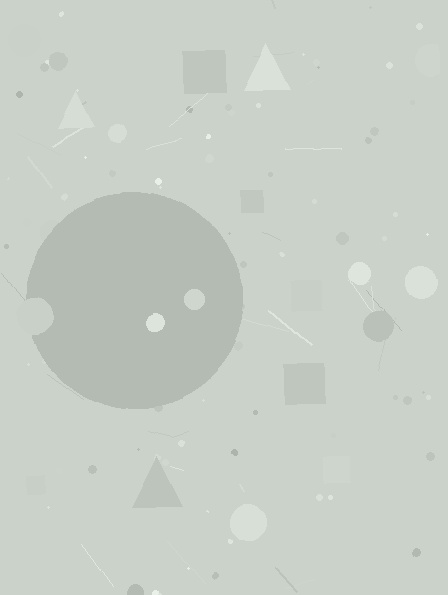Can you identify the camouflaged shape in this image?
The camouflaged shape is a circle.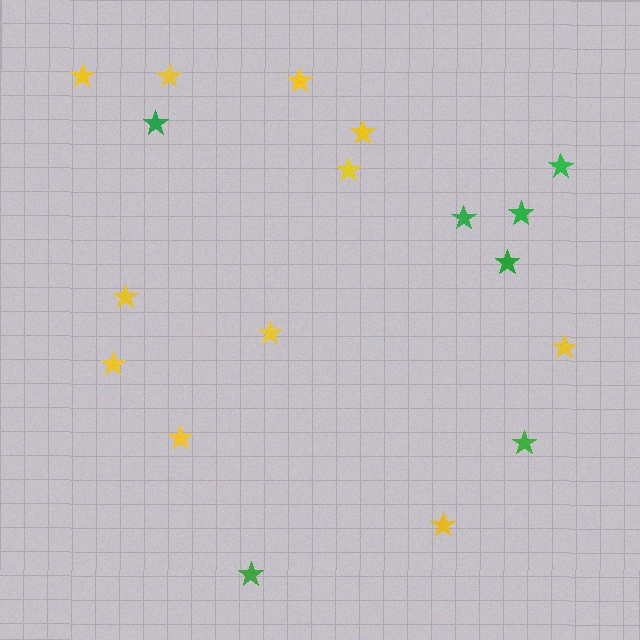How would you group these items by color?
There are 2 groups: one group of yellow stars (11) and one group of green stars (7).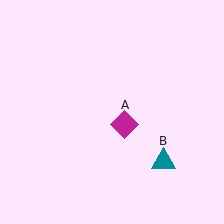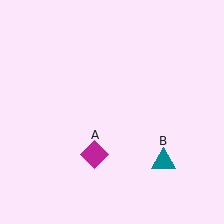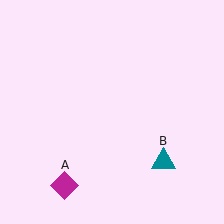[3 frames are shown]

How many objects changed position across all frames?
1 object changed position: magenta diamond (object A).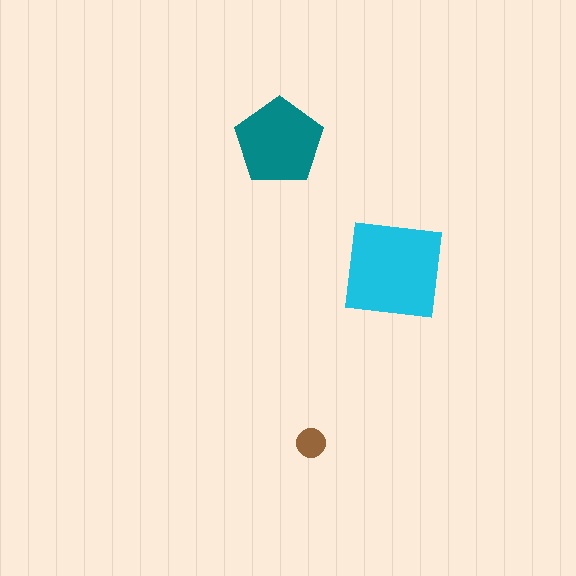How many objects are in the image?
There are 3 objects in the image.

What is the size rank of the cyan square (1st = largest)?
1st.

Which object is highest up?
The teal pentagon is topmost.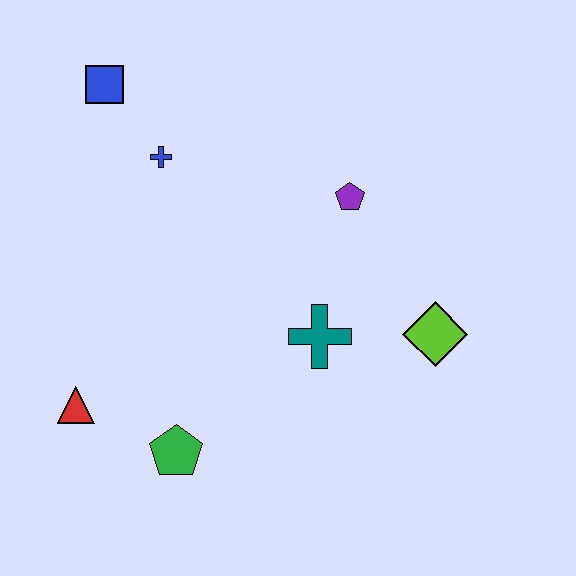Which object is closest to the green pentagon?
The red triangle is closest to the green pentagon.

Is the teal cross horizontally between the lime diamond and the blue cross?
Yes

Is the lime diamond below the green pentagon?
No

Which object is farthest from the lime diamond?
The blue square is farthest from the lime diamond.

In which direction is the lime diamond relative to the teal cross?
The lime diamond is to the right of the teal cross.